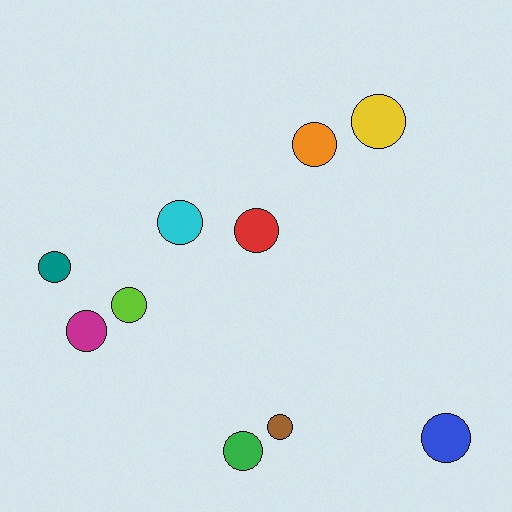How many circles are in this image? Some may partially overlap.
There are 10 circles.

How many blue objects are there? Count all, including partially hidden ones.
There is 1 blue object.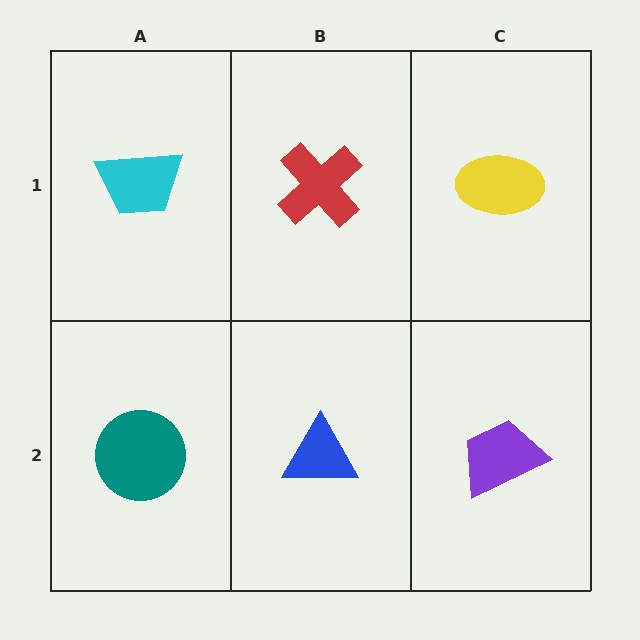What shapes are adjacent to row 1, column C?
A purple trapezoid (row 2, column C), a red cross (row 1, column B).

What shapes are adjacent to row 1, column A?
A teal circle (row 2, column A), a red cross (row 1, column B).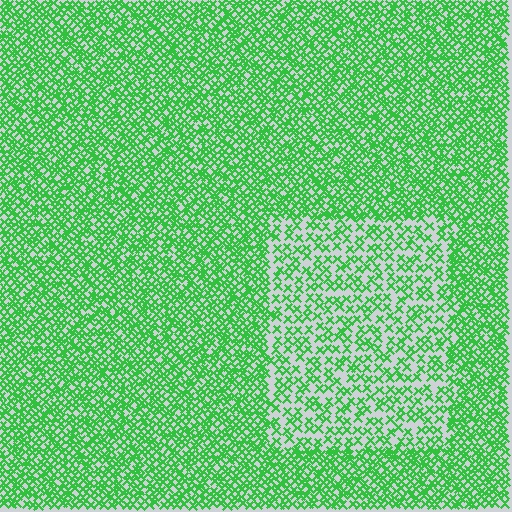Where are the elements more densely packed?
The elements are more densely packed outside the rectangle boundary.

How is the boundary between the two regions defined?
The boundary is defined by a change in element density (approximately 1.9x ratio). All elements are the same color, size, and shape.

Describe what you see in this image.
The image contains small green elements arranged at two different densities. A rectangle-shaped region is visible where the elements are less densely packed than the surrounding area.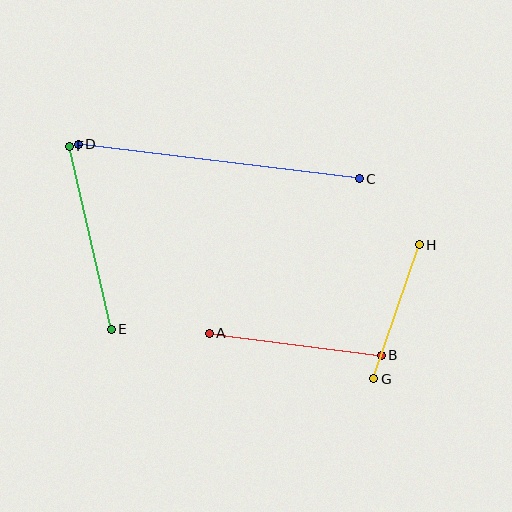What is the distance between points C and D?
The distance is approximately 283 pixels.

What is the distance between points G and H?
The distance is approximately 142 pixels.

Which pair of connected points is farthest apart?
Points C and D are farthest apart.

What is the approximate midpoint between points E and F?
The midpoint is at approximately (90, 238) pixels.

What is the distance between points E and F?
The distance is approximately 188 pixels.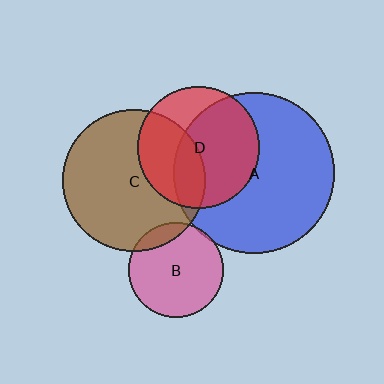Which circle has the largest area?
Circle A (blue).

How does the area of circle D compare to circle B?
Approximately 1.6 times.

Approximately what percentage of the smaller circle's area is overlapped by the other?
Approximately 40%.